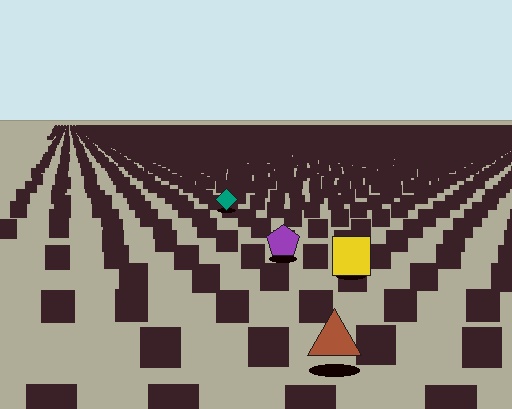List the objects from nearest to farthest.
From nearest to farthest: the brown triangle, the yellow square, the purple pentagon, the teal diamond.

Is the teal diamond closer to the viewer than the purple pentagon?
No. The purple pentagon is closer — you can tell from the texture gradient: the ground texture is coarser near it.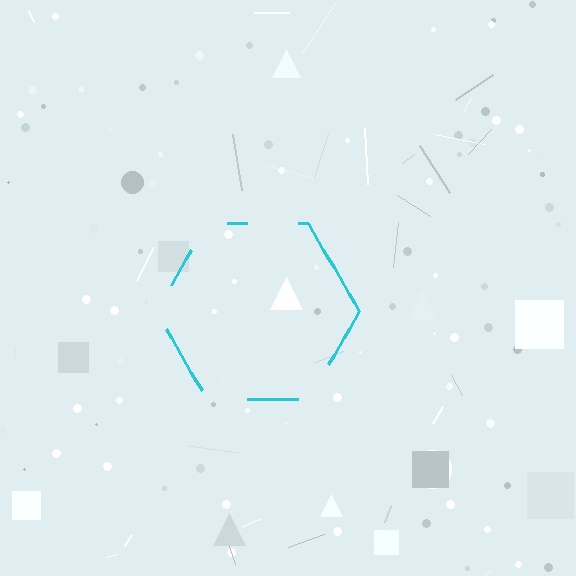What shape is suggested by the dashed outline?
The dashed outline suggests a hexagon.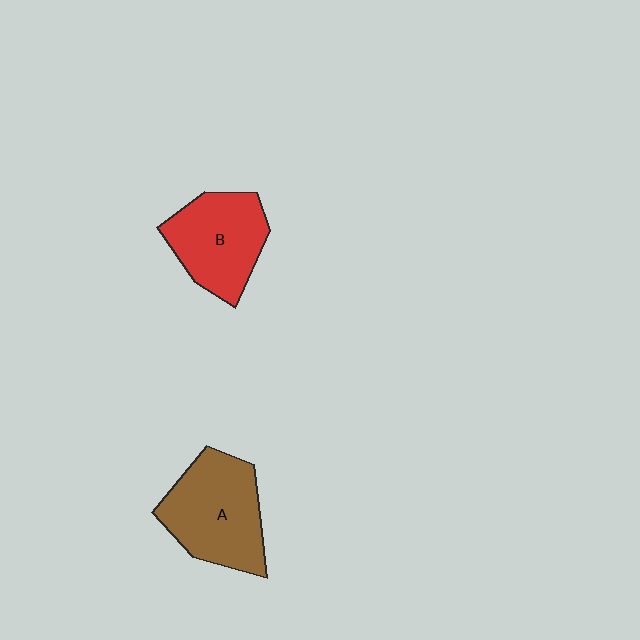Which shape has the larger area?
Shape A (brown).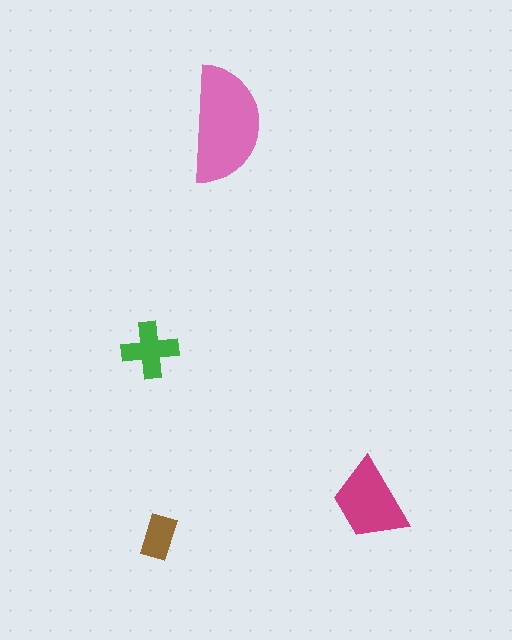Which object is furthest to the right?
The magenta trapezoid is rightmost.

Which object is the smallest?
The brown rectangle.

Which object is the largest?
The pink semicircle.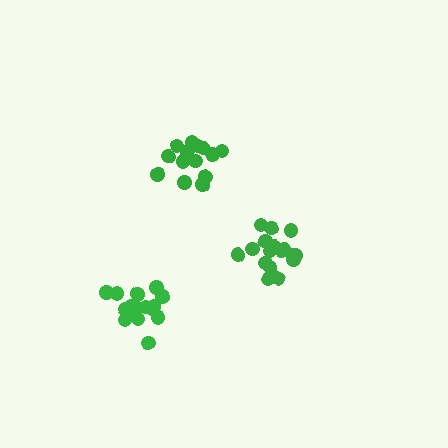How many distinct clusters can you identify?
There are 3 distinct clusters.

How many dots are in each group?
Group 1: 18 dots, Group 2: 16 dots, Group 3: 15 dots (49 total).